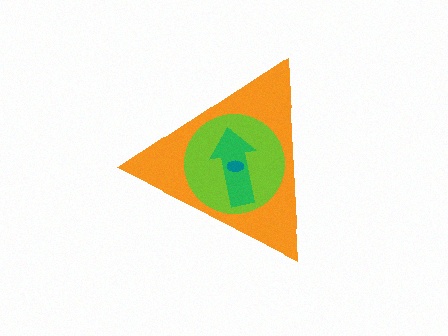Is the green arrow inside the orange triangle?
Yes.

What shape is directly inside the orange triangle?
The lime circle.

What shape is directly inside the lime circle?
The green arrow.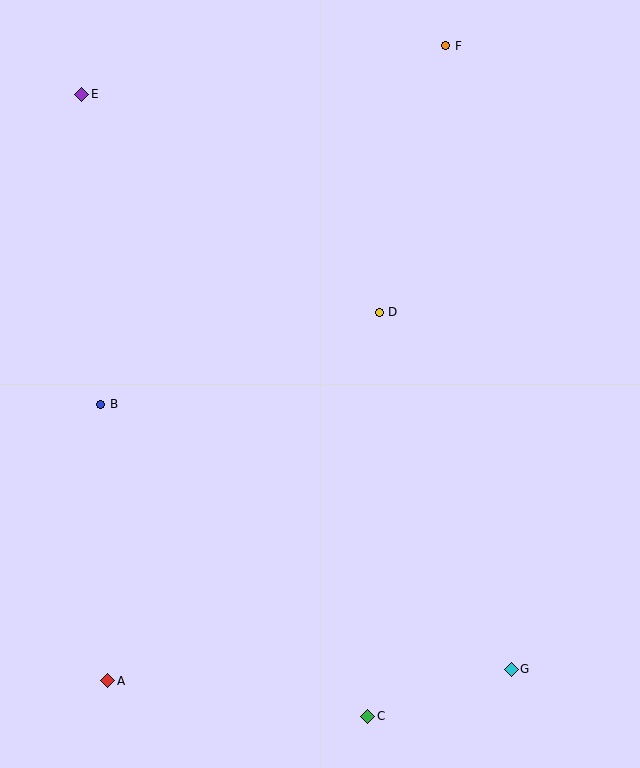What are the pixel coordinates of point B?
Point B is at (101, 404).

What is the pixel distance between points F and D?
The distance between F and D is 275 pixels.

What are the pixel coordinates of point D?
Point D is at (379, 312).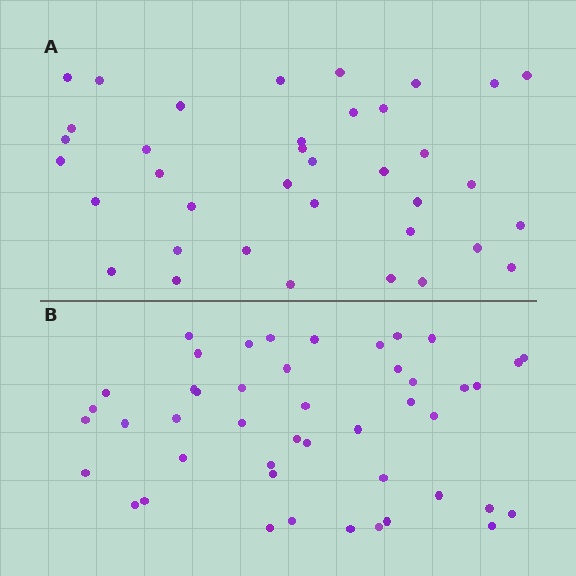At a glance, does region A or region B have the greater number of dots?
Region B (the bottom region) has more dots.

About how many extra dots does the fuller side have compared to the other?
Region B has roughly 8 or so more dots than region A.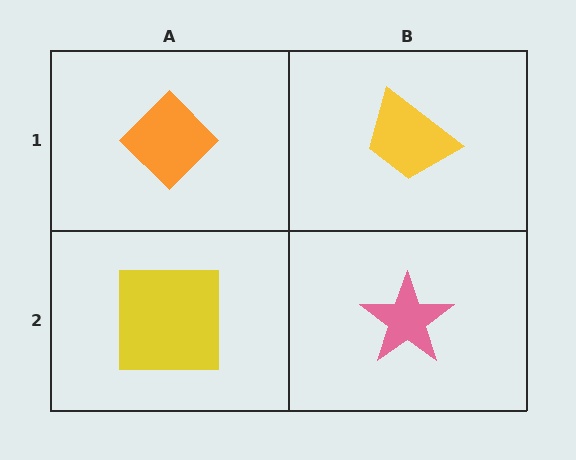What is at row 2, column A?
A yellow square.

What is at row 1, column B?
A yellow trapezoid.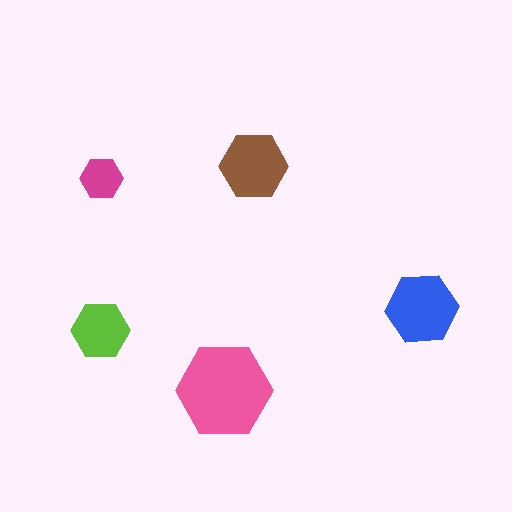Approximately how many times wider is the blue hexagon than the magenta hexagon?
About 1.5 times wider.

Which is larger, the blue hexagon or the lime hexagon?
The blue one.